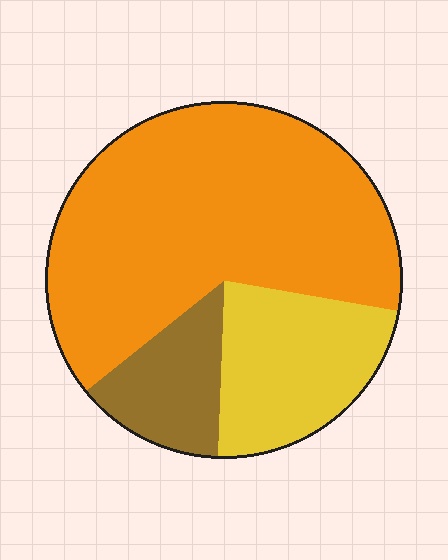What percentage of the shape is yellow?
Yellow covers 23% of the shape.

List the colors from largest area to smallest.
From largest to smallest: orange, yellow, brown.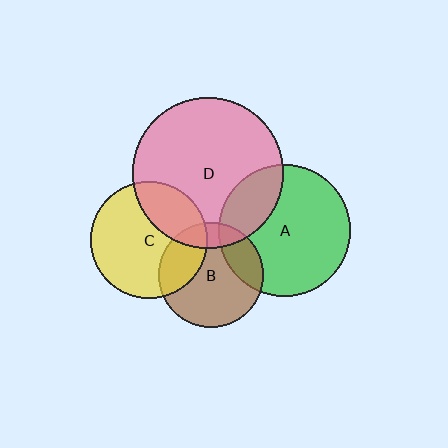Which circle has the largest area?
Circle D (pink).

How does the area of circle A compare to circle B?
Approximately 1.6 times.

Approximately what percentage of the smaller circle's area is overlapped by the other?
Approximately 25%.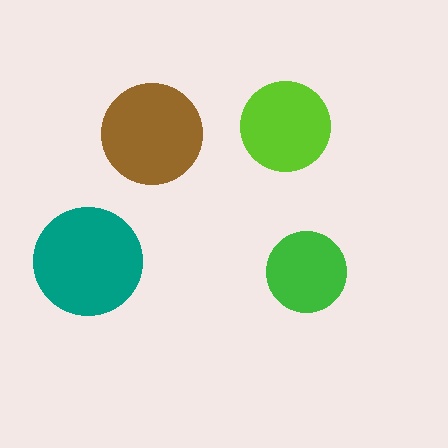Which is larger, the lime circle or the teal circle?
The teal one.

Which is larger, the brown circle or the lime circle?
The brown one.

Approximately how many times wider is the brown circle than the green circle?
About 1.5 times wider.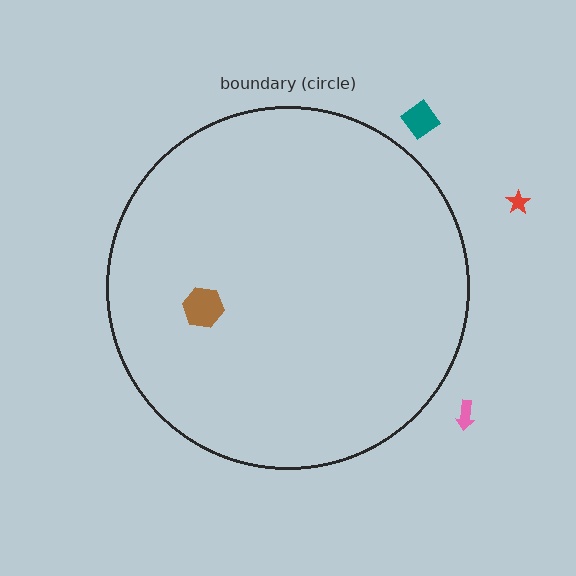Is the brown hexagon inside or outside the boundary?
Inside.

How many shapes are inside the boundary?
1 inside, 3 outside.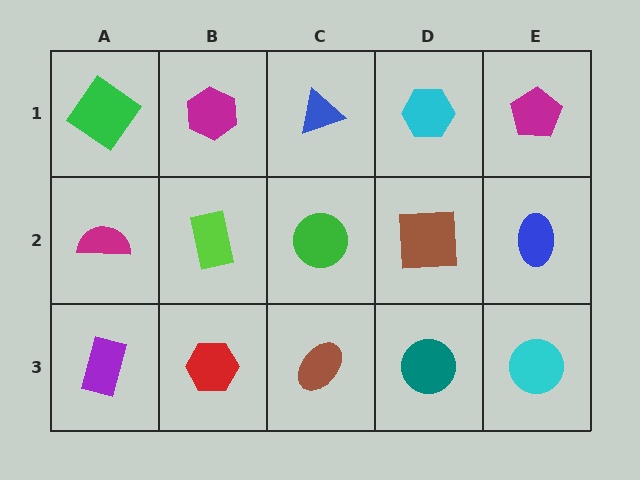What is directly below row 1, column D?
A brown square.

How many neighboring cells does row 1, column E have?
2.